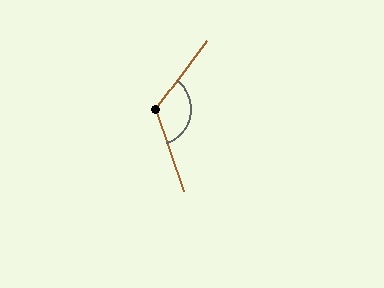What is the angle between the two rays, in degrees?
Approximately 125 degrees.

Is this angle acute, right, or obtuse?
It is obtuse.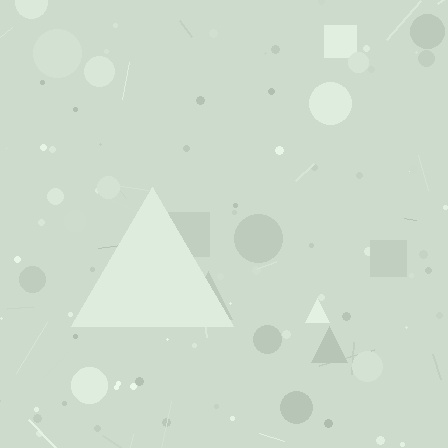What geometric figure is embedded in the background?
A triangle is embedded in the background.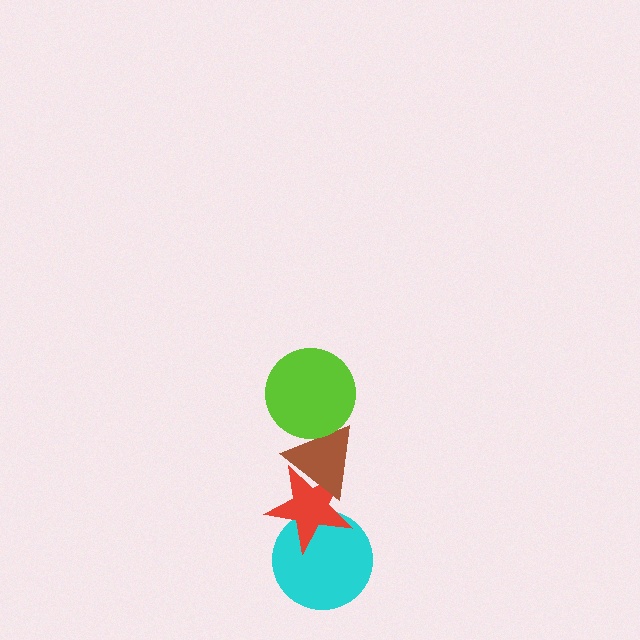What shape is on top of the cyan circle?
The red star is on top of the cyan circle.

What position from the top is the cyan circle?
The cyan circle is 4th from the top.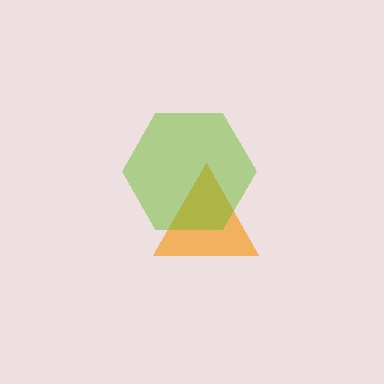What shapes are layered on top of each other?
The layered shapes are: an orange triangle, a lime hexagon.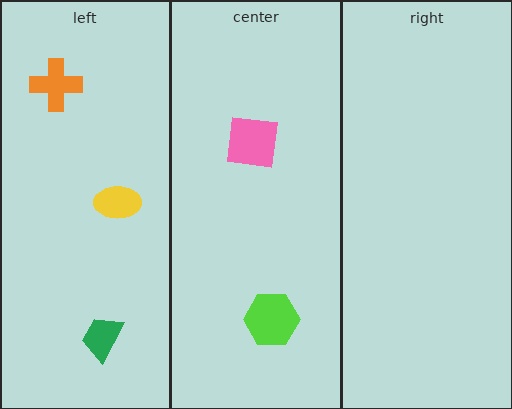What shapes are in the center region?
The lime hexagon, the pink square.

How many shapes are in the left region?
3.